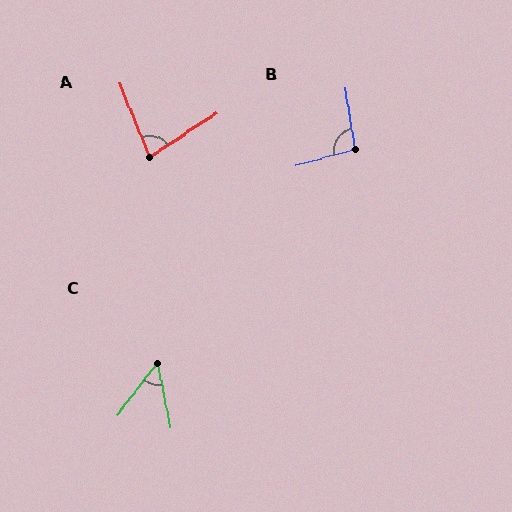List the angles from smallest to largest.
C (48°), A (79°), B (96°).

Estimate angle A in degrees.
Approximately 79 degrees.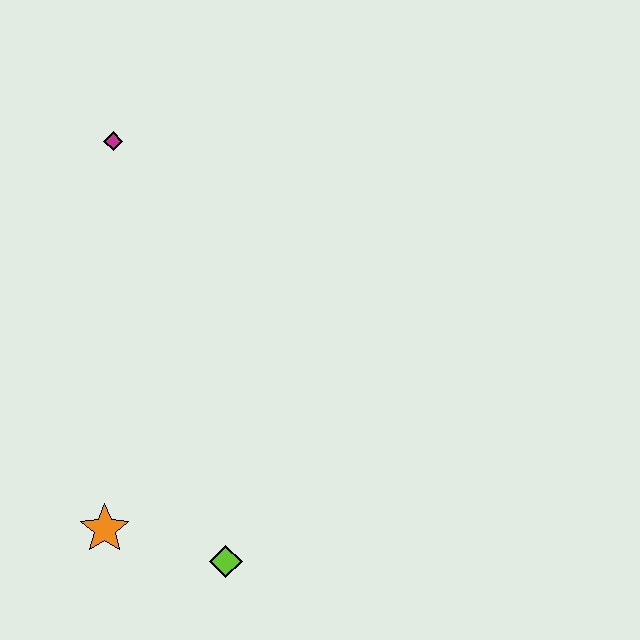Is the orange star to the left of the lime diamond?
Yes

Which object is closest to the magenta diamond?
The orange star is closest to the magenta diamond.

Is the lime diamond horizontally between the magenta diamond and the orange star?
No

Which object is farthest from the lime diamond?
The magenta diamond is farthest from the lime diamond.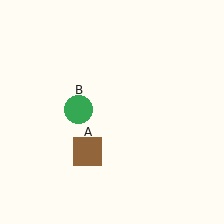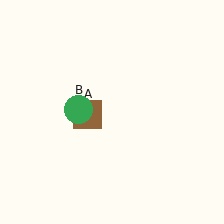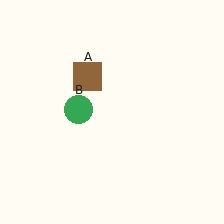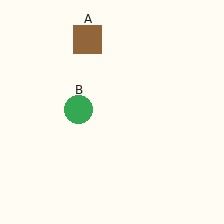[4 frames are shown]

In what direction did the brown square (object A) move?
The brown square (object A) moved up.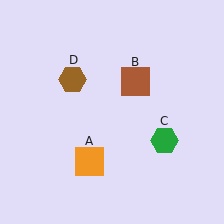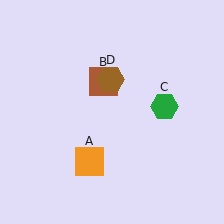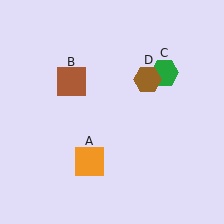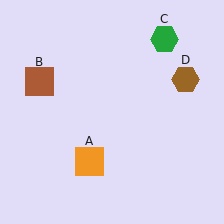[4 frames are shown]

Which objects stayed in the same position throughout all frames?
Orange square (object A) remained stationary.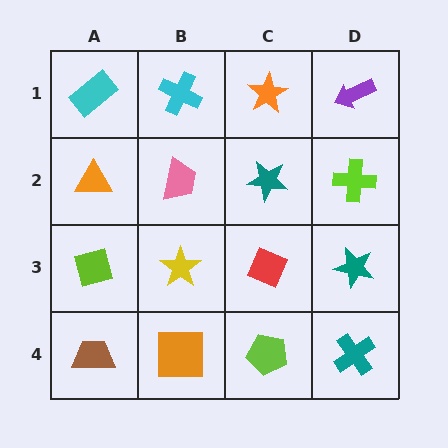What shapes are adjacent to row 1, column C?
A teal star (row 2, column C), a cyan cross (row 1, column B), a purple arrow (row 1, column D).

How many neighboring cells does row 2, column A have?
3.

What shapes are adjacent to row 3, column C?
A teal star (row 2, column C), a lime pentagon (row 4, column C), a yellow star (row 3, column B), a teal star (row 3, column D).